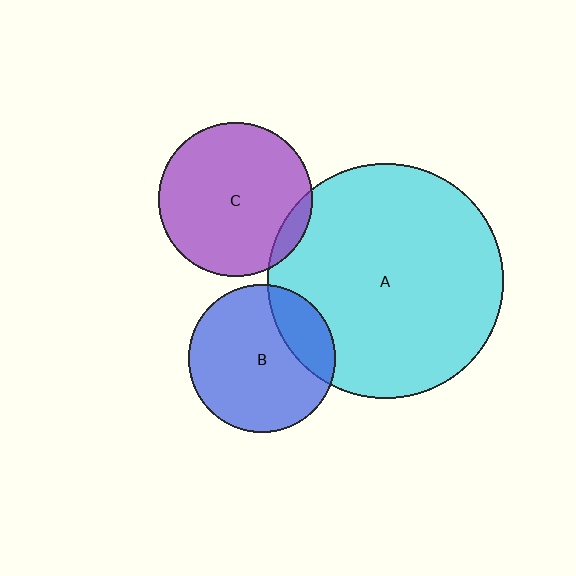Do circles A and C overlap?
Yes.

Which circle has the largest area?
Circle A (cyan).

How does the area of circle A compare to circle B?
Approximately 2.5 times.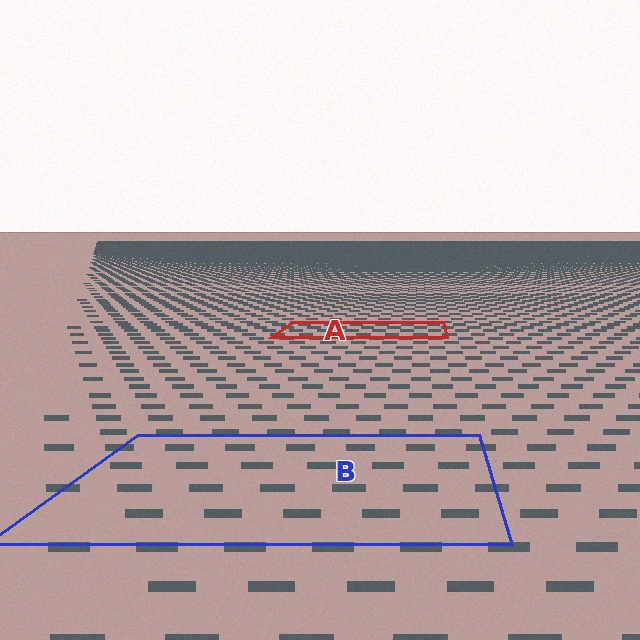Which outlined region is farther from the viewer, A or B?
Region A is farther from the viewer — the texture elements inside it appear smaller and more densely packed.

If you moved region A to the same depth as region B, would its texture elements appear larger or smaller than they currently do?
They would appear larger. At a closer depth, the same texture elements are projected at a bigger on-screen size.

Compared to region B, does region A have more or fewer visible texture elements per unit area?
Region A has more texture elements per unit area — they are packed more densely because it is farther away.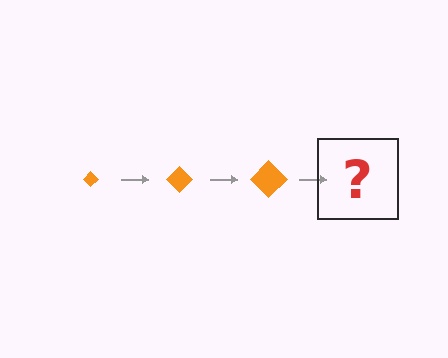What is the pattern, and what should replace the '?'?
The pattern is that the diamond gets progressively larger each step. The '?' should be an orange diamond, larger than the previous one.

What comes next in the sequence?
The next element should be an orange diamond, larger than the previous one.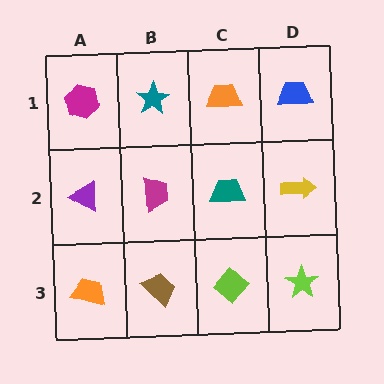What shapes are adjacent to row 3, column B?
A magenta trapezoid (row 2, column B), an orange trapezoid (row 3, column A), a lime diamond (row 3, column C).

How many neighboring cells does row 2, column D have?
3.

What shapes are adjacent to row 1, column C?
A teal trapezoid (row 2, column C), a teal star (row 1, column B), a blue trapezoid (row 1, column D).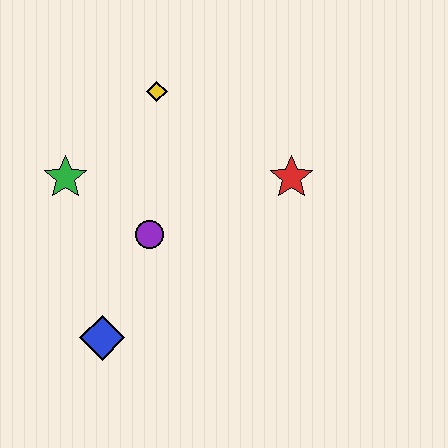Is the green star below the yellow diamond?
Yes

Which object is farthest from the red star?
The blue diamond is farthest from the red star.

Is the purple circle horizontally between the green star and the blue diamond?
No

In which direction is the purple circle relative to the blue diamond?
The purple circle is above the blue diamond.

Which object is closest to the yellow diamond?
The green star is closest to the yellow diamond.